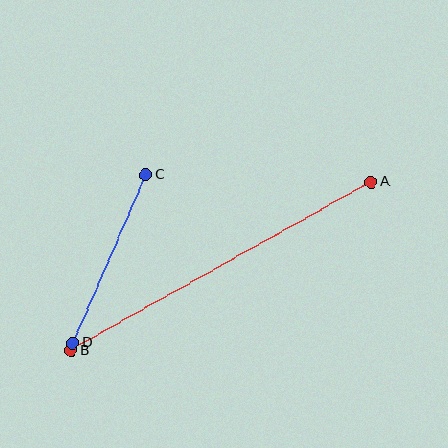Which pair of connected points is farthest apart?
Points A and B are farthest apart.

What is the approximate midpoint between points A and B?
The midpoint is at approximately (221, 266) pixels.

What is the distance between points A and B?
The distance is approximately 344 pixels.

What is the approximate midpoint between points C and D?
The midpoint is at approximately (109, 259) pixels.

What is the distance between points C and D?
The distance is approximately 184 pixels.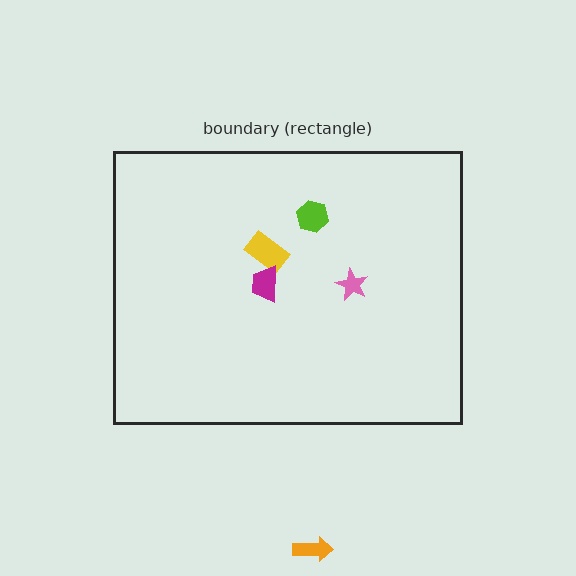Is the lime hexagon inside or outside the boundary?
Inside.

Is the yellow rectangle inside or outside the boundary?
Inside.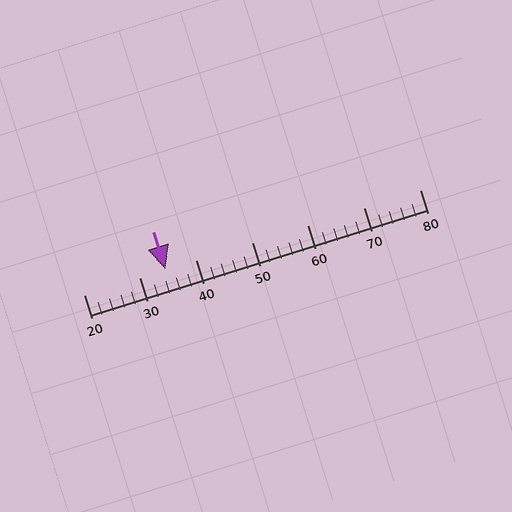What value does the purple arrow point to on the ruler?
The purple arrow points to approximately 35.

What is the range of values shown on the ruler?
The ruler shows values from 20 to 80.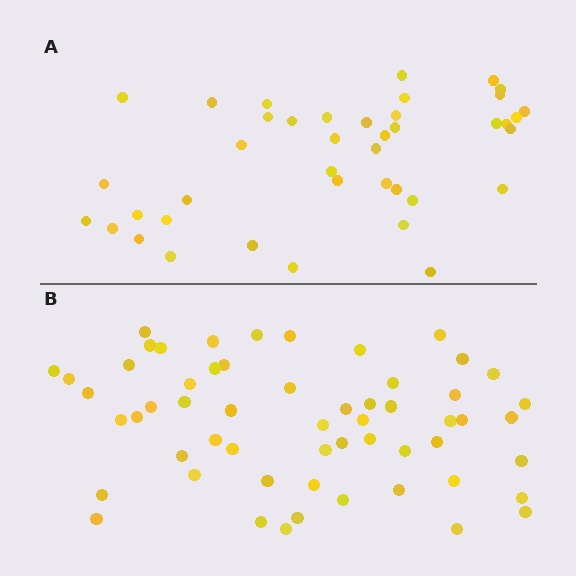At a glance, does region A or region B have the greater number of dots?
Region B (the bottom region) has more dots.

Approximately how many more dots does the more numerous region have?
Region B has approximately 15 more dots than region A.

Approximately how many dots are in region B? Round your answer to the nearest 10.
About 60 dots. (The exact count is 57, which rounds to 60.)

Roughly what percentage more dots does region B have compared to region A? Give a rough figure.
About 40% more.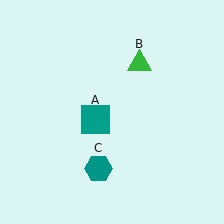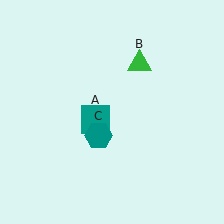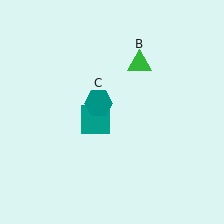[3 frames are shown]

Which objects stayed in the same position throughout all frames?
Teal square (object A) and green triangle (object B) remained stationary.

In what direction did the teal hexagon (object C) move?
The teal hexagon (object C) moved up.